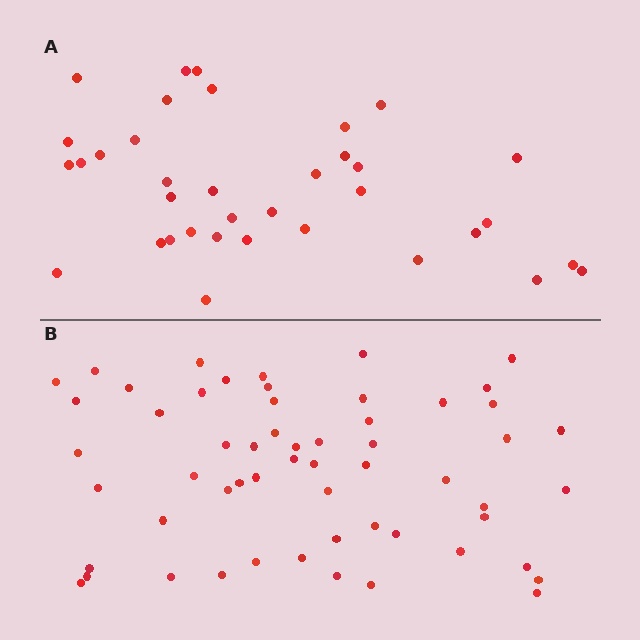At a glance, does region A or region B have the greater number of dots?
Region B (the bottom region) has more dots.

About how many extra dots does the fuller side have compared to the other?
Region B has approximately 20 more dots than region A.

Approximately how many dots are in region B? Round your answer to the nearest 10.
About 60 dots. (The exact count is 57, which rounds to 60.)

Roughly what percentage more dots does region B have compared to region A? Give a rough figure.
About 60% more.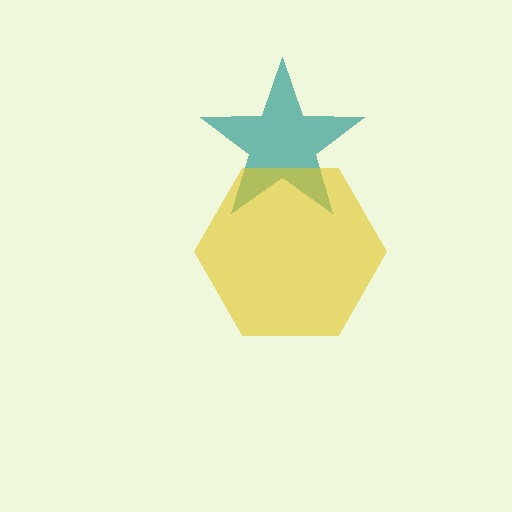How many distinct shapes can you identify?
There are 2 distinct shapes: a teal star, a yellow hexagon.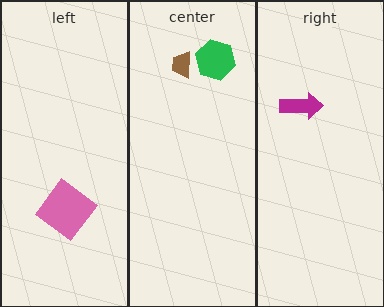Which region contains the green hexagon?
The center region.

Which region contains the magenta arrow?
The right region.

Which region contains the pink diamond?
The left region.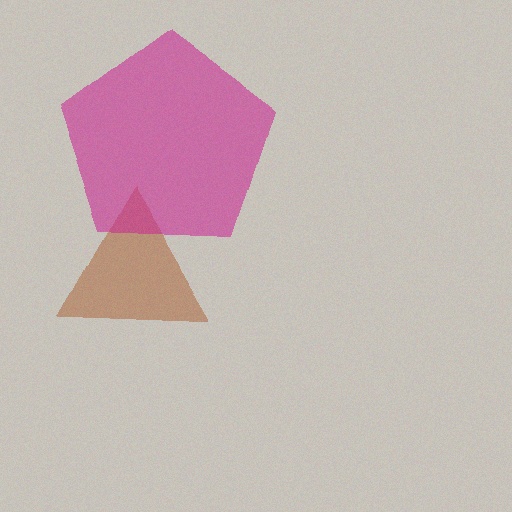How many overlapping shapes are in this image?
There are 2 overlapping shapes in the image.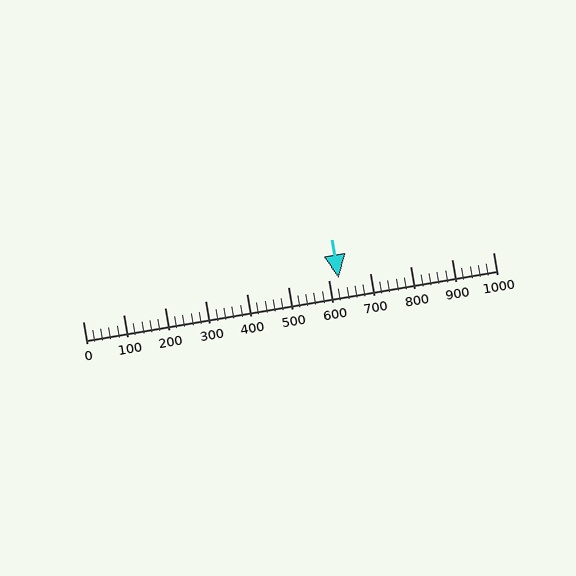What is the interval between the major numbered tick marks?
The major tick marks are spaced 100 units apart.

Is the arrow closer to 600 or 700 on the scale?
The arrow is closer to 600.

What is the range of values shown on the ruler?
The ruler shows values from 0 to 1000.